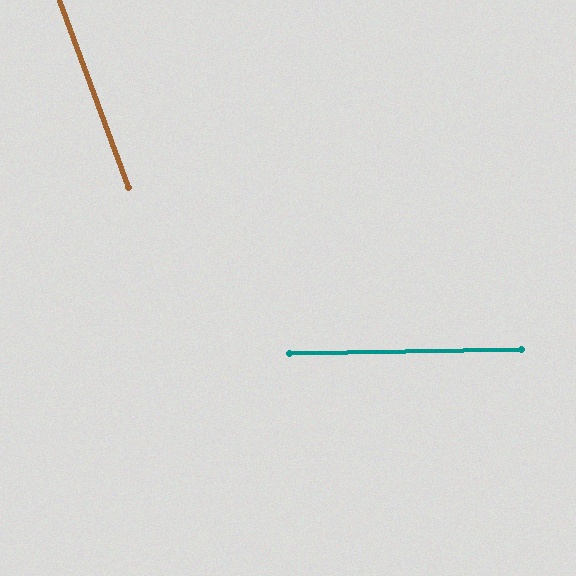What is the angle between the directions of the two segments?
Approximately 71 degrees.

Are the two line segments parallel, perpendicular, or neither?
Neither parallel nor perpendicular — they differ by about 71°.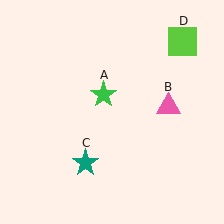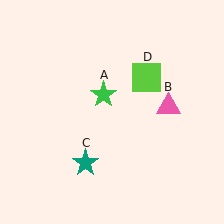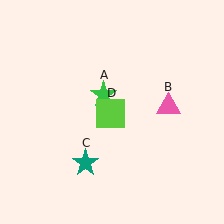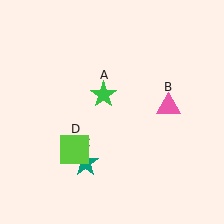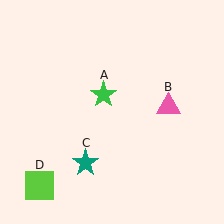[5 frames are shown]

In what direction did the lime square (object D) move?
The lime square (object D) moved down and to the left.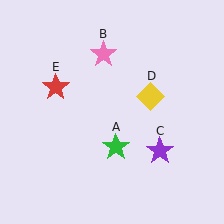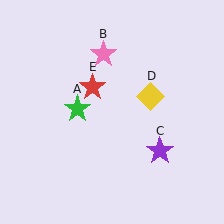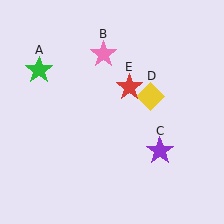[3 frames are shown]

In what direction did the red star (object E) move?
The red star (object E) moved right.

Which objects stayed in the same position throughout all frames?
Pink star (object B) and purple star (object C) and yellow diamond (object D) remained stationary.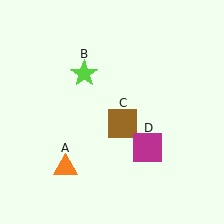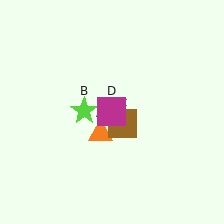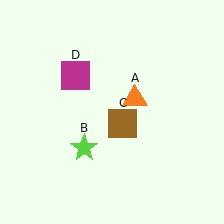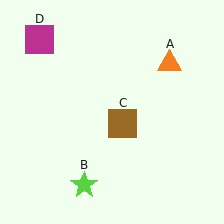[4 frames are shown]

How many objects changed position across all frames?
3 objects changed position: orange triangle (object A), lime star (object B), magenta square (object D).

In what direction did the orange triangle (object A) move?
The orange triangle (object A) moved up and to the right.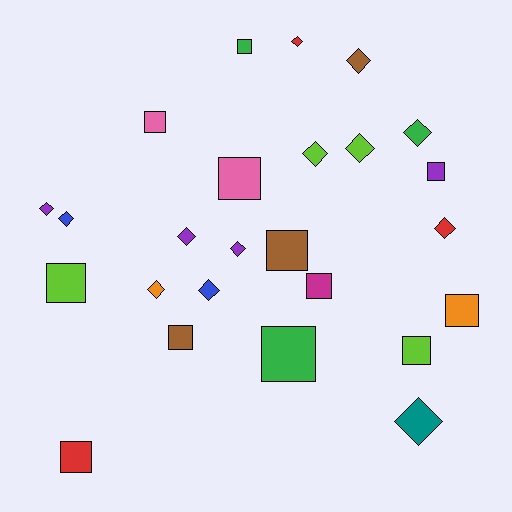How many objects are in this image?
There are 25 objects.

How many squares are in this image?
There are 12 squares.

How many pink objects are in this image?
There are 2 pink objects.